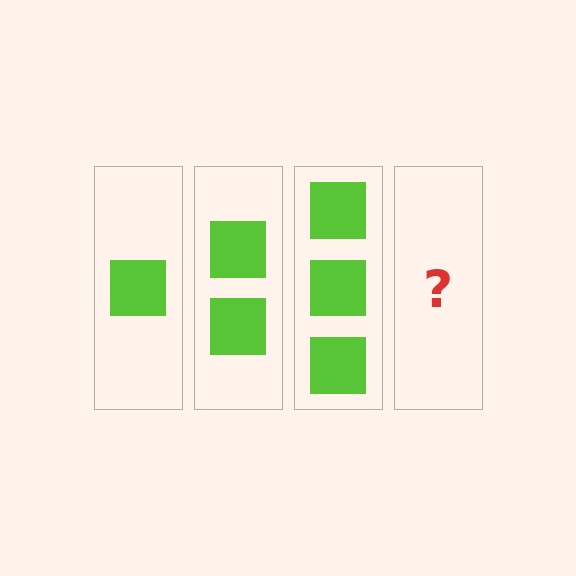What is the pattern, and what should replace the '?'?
The pattern is that each step adds one more square. The '?' should be 4 squares.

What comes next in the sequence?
The next element should be 4 squares.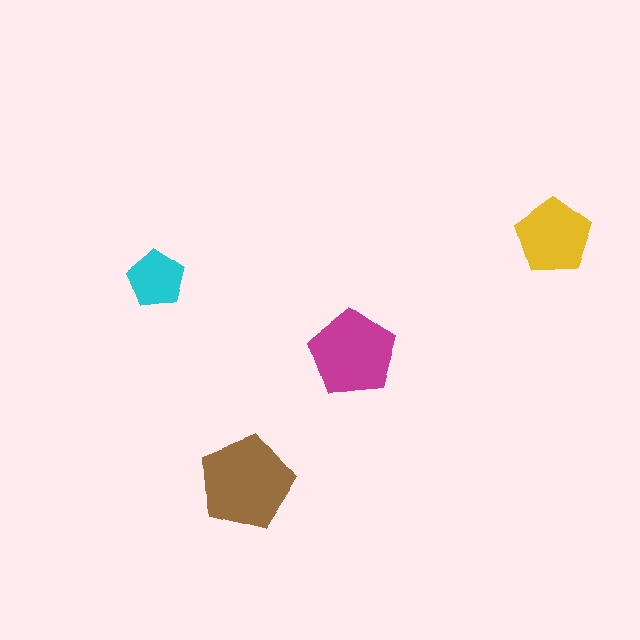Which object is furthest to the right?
The yellow pentagon is rightmost.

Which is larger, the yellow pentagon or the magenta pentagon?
The magenta one.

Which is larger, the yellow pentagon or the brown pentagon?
The brown one.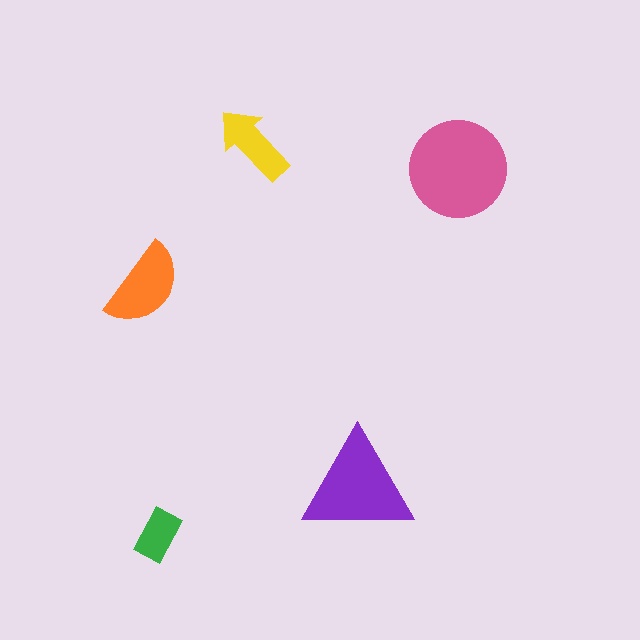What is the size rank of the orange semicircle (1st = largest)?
3rd.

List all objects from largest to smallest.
The pink circle, the purple triangle, the orange semicircle, the yellow arrow, the green rectangle.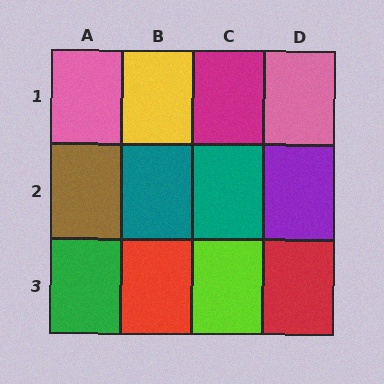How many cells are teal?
2 cells are teal.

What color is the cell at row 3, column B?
Red.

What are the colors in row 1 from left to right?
Pink, yellow, magenta, pink.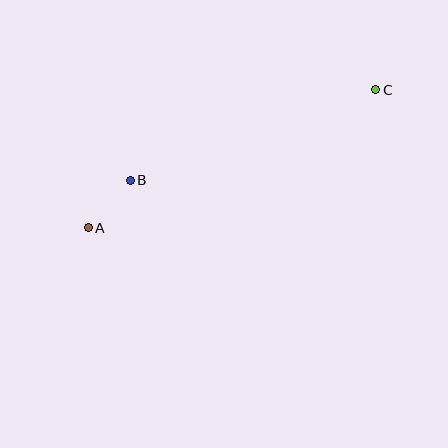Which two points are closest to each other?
Points A and B are closest to each other.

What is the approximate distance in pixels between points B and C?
The distance between B and C is approximately 262 pixels.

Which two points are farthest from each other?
Points A and C are farthest from each other.